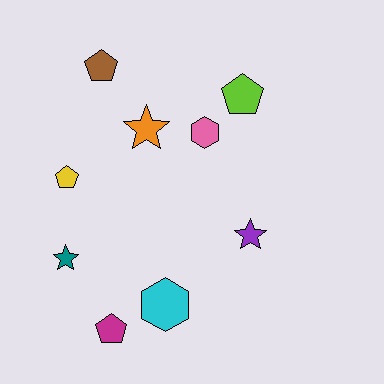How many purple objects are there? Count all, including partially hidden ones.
There is 1 purple object.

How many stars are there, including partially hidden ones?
There are 3 stars.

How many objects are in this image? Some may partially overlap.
There are 9 objects.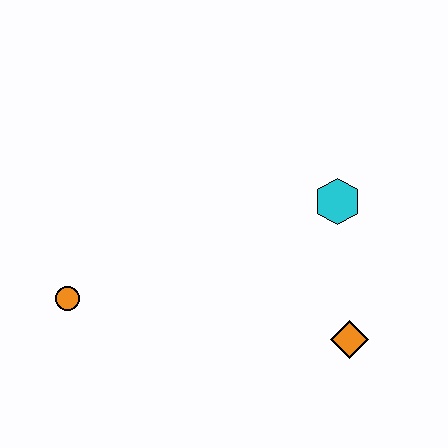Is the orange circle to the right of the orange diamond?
No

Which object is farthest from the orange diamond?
The orange circle is farthest from the orange diamond.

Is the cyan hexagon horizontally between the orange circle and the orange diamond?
Yes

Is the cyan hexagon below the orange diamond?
No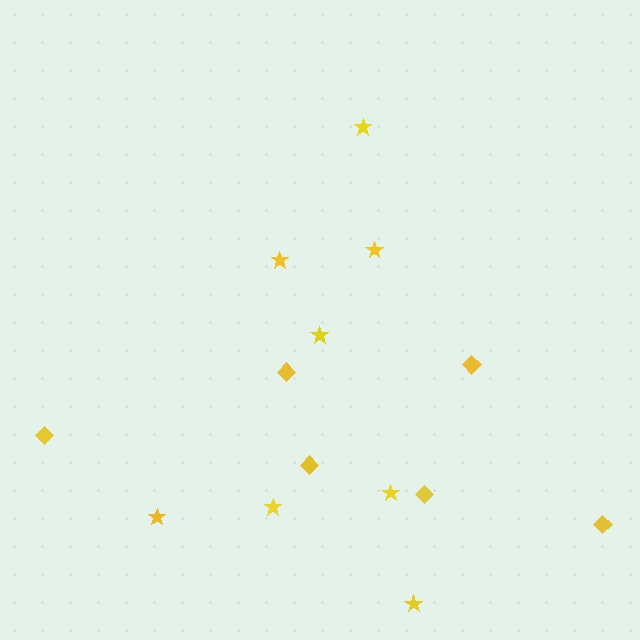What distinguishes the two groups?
There are 2 groups: one group of stars (8) and one group of diamonds (6).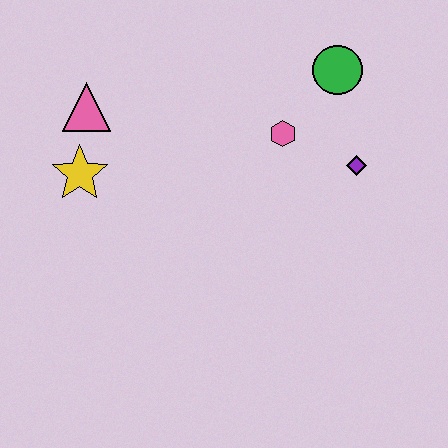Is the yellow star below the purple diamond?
Yes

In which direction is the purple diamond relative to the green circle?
The purple diamond is below the green circle.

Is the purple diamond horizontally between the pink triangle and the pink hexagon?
No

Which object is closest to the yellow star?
The pink triangle is closest to the yellow star.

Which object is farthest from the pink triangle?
The purple diamond is farthest from the pink triangle.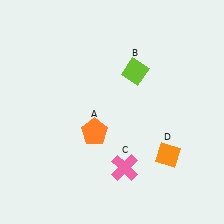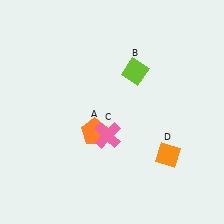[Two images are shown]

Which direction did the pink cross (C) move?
The pink cross (C) moved up.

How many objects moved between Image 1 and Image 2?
1 object moved between the two images.